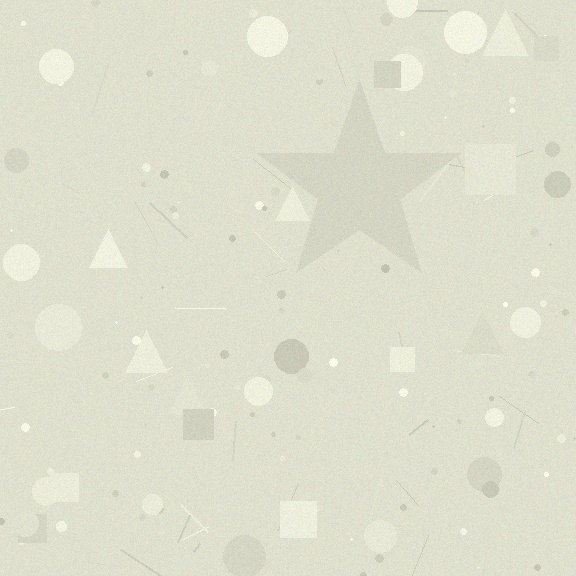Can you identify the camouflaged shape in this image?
The camouflaged shape is a star.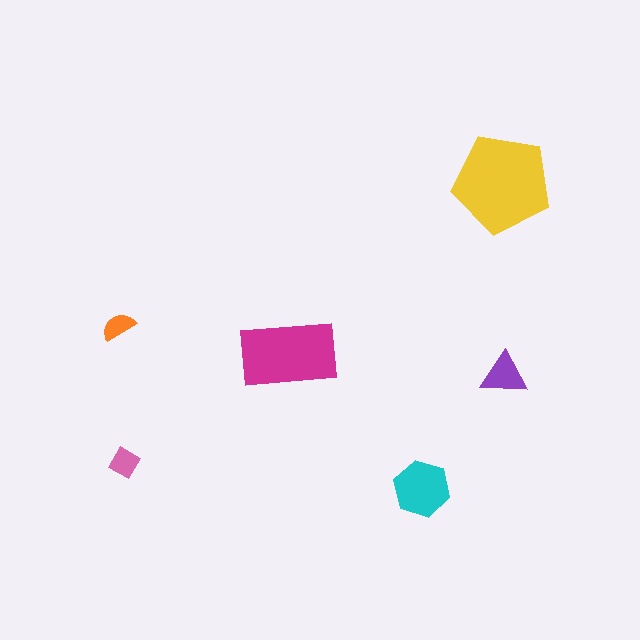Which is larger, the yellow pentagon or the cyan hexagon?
The yellow pentagon.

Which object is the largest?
The yellow pentagon.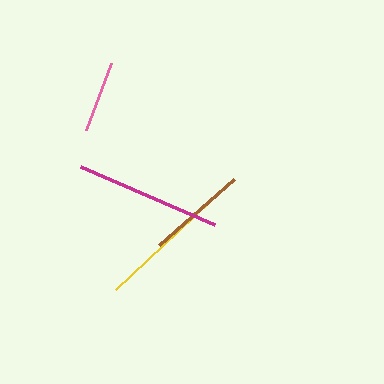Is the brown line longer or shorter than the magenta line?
The magenta line is longer than the brown line.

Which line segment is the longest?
The magenta line is the longest at approximately 146 pixels.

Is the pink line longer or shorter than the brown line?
The brown line is longer than the pink line.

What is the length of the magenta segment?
The magenta segment is approximately 146 pixels long.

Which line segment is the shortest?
The pink line is the shortest at approximately 71 pixels.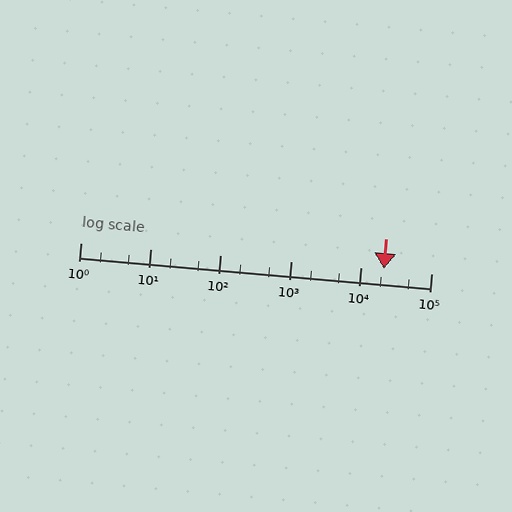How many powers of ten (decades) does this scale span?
The scale spans 5 decades, from 1 to 100000.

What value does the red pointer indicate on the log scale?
The pointer indicates approximately 21000.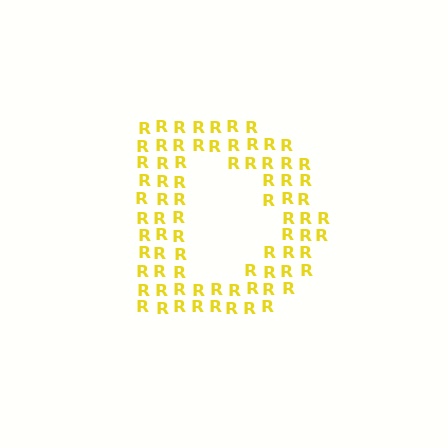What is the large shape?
The large shape is the letter D.